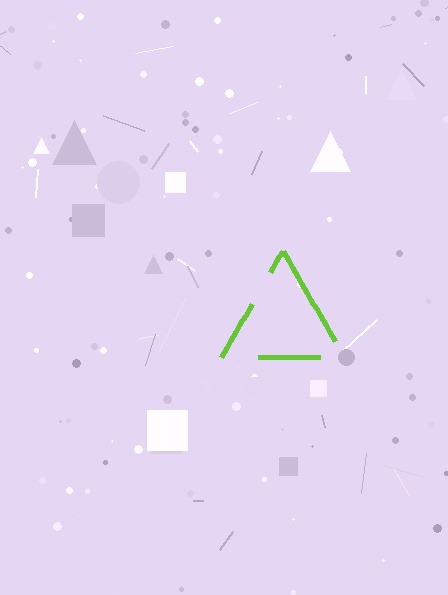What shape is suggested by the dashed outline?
The dashed outline suggests a triangle.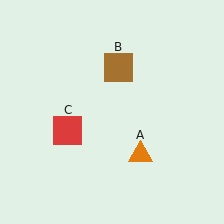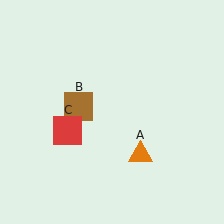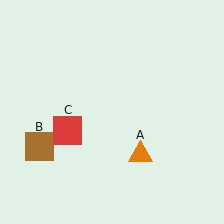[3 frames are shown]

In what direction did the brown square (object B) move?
The brown square (object B) moved down and to the left.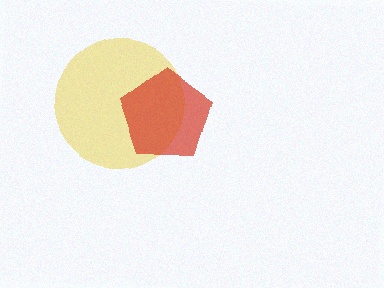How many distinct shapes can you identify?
There are 2 distinct shapes: a yellow circle, a red pentagon.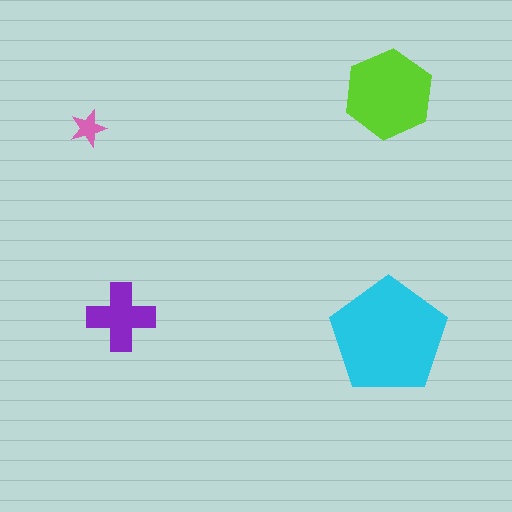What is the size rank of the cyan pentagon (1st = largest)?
1st.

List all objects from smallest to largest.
The pink star, the purple cross, the lime hexagon, the cyan pentagon.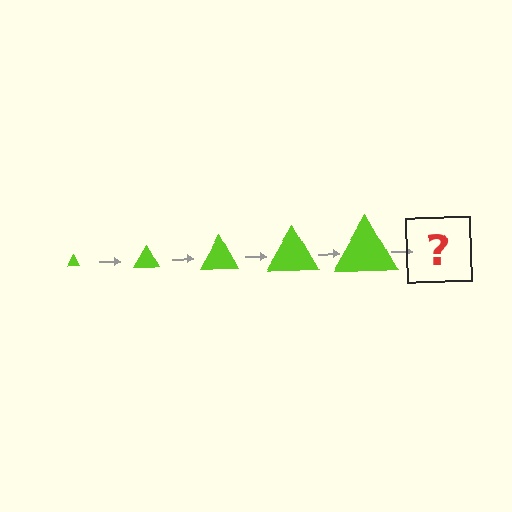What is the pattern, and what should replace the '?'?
The pattern is that the triangle gets progressively larger each step. The '?' should be a lime triangle, larger than the previous one.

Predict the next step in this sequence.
The next step is a lime triangle, larger than the previous one.